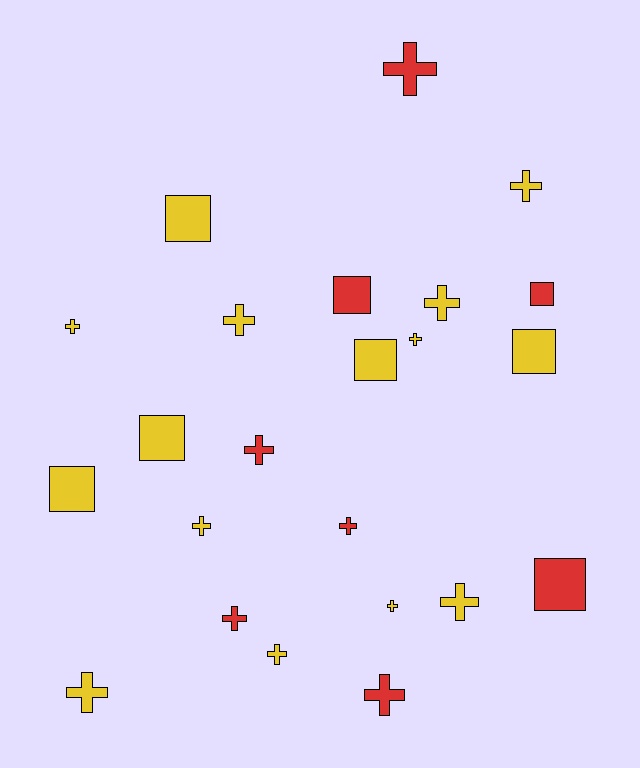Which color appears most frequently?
Yellow, with 15 objects.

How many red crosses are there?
There are 5 red crosses.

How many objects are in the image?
There are 23 objects.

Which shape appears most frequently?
Cross, with 15 objects.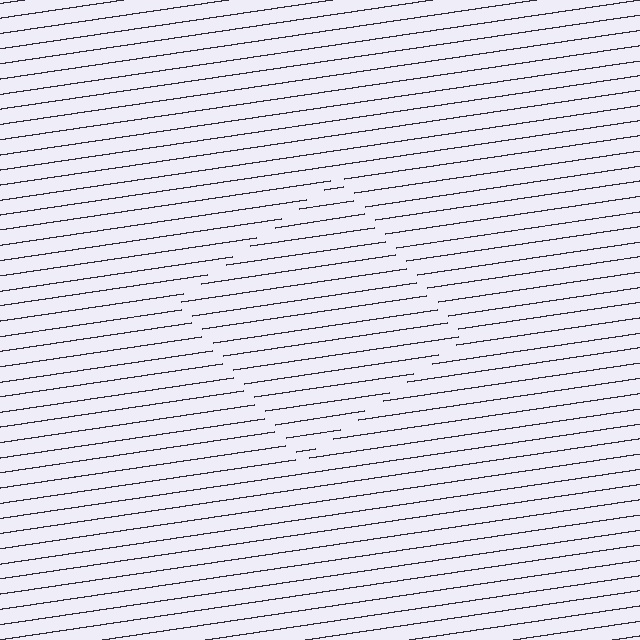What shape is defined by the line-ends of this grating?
An illusory square. The interior of the shape contains the same grating, shifted by half a period — the contour is defined by the phase discontinuity where line-ends from the inner and outer gratings abut.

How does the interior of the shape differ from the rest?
The interior of the shape contains the same grating, shifted by half a period — the contour is defined by the phase discontinuity where line-ends from the inner and outer gratings abut.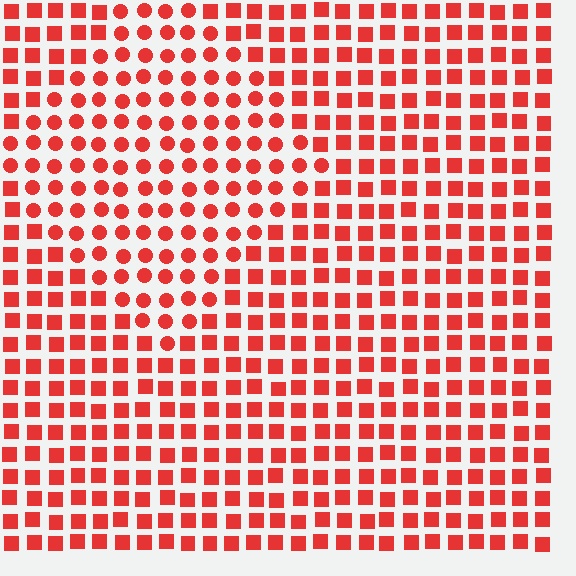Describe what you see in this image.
The image is filled with small red elements arranged in a uniform grid. A diamond-shaped region contains circles, while the surrounding area contains squares. The boundary is defined purely by the change in element shape.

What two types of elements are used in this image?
The image uses circles inside the diamond region and squares outside it.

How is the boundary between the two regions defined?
The boundary is defined by a change in element shape: circles inside vs. squares outside. All elements share the same color and spacing.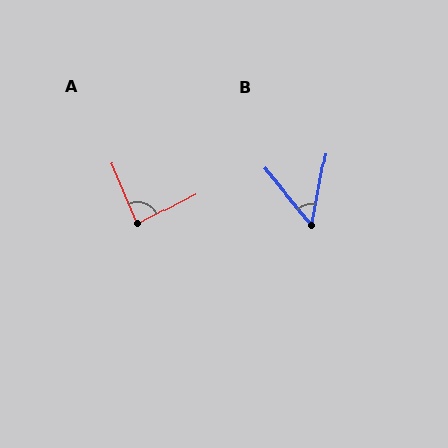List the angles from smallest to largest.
B (50°), A (86°).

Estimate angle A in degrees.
Approximately 86 degrees.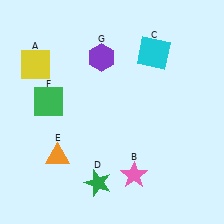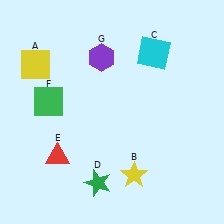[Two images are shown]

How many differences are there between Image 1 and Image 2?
There are 2 differences between the two images.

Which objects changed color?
B changed from pink to yellow. E changed from orange to red.